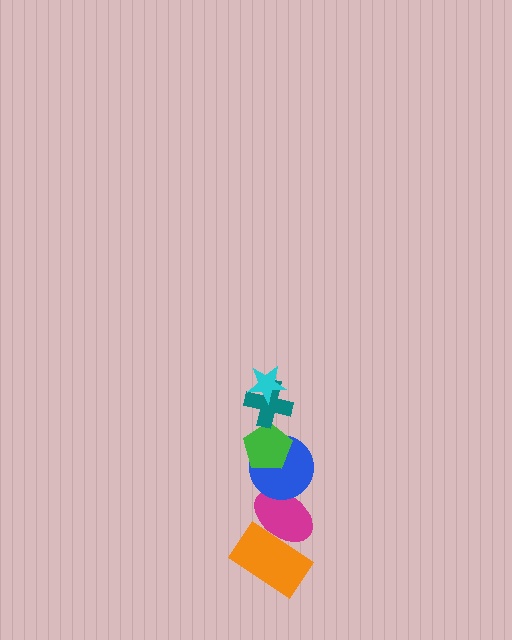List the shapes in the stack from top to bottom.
From top to bottom: the cyan star, the teal cross, the green pentagon, the blue circle, the magenta ellipse, the orange rectangle.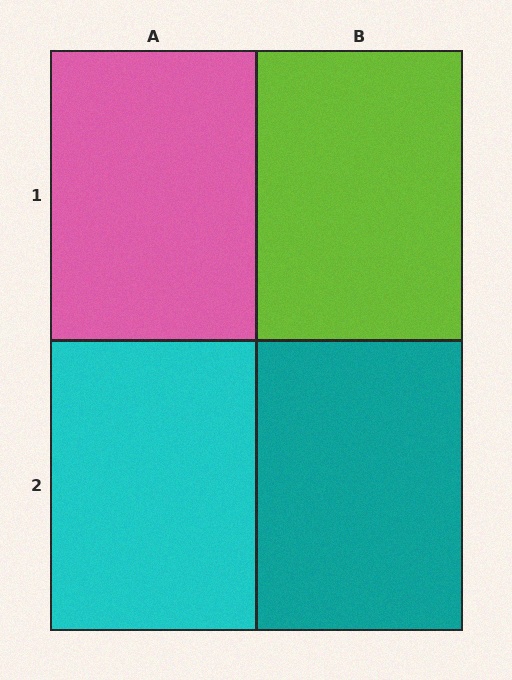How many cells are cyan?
1 cell is cyan.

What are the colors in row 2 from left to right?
Cyan, teal.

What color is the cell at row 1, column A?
Pink.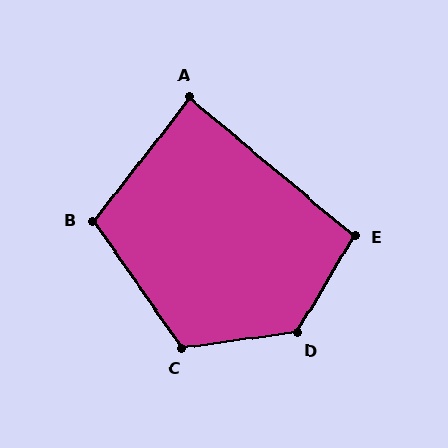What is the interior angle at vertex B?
Approximately 107 degrees (obtuse).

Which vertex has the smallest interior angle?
A, at approximately 88 degrees.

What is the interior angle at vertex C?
Approximately 117 degrees (obtuse).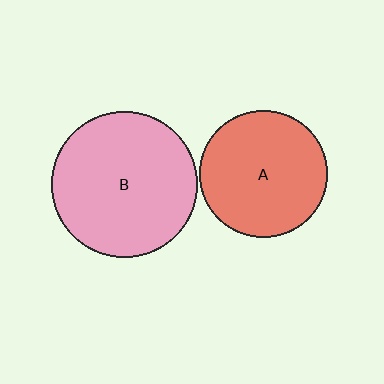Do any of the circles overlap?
No, none of the circles overlap.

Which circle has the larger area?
Circle B (pink).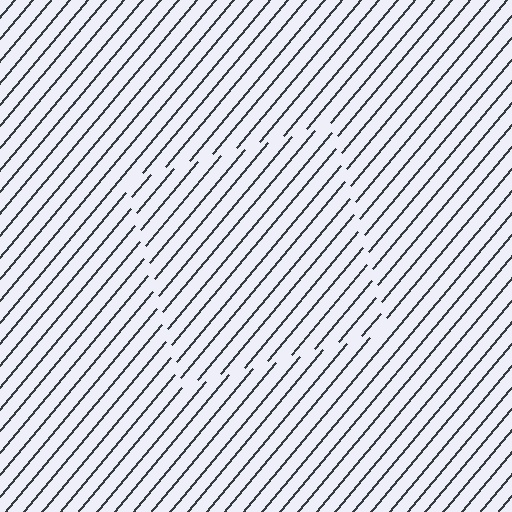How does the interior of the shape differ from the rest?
The interior of the shape contains the same grating, shifted by half a period — the contour is defined by the phase discontinuity where line-ends from the inner and outer gratings abut.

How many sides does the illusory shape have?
4 sides — the line-ends trace a square.